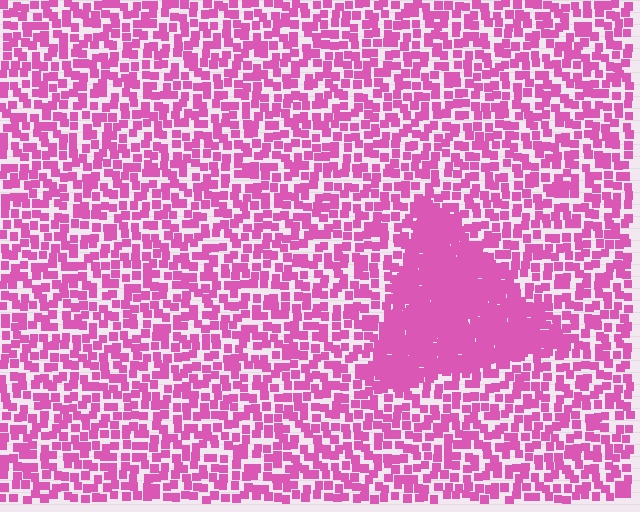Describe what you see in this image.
The image contains small pink elements arranged at two different densities. A triangle-shaped region is visible where the elements are more densely packed than the surrounding area.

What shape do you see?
I see a triangle.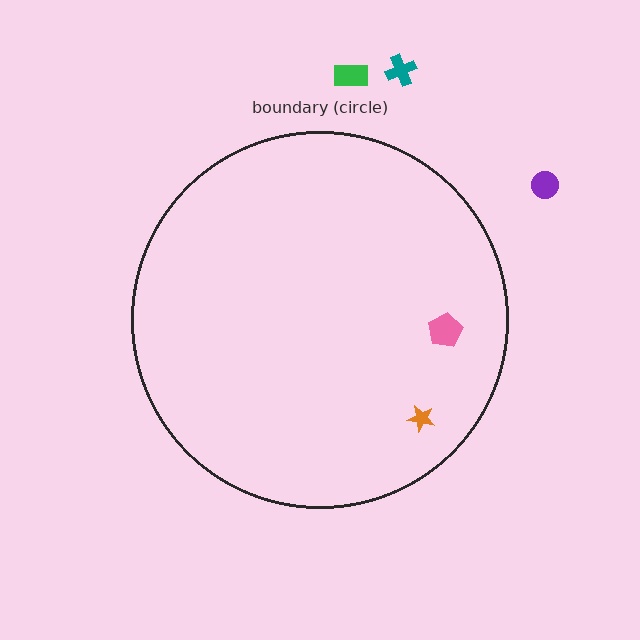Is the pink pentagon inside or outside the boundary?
Inside.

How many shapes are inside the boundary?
2 inside, 3 outside.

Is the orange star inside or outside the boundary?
Inside.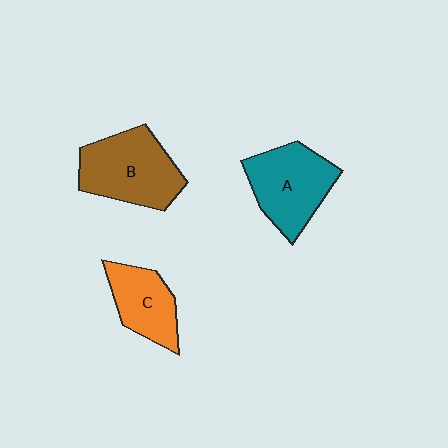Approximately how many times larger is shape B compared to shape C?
Approximately 1.5 times.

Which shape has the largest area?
Shape B (brown).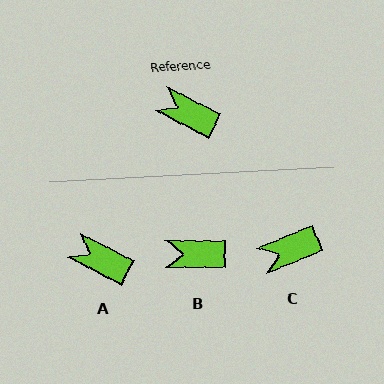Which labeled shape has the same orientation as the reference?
A.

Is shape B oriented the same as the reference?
No, it is off by about 27 degrees.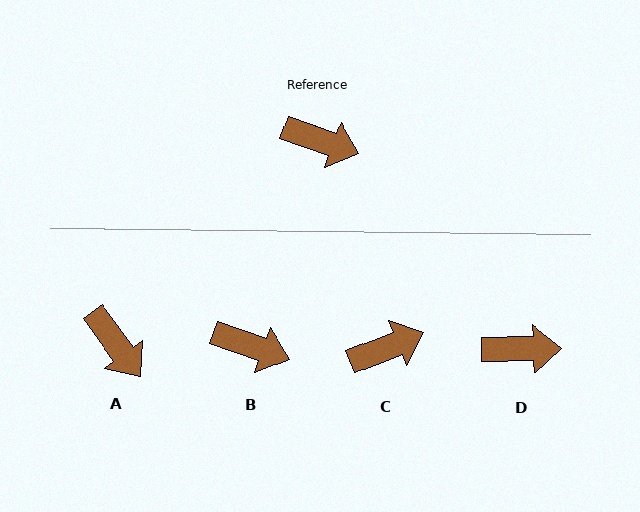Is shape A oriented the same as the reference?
No, it is off by about 34 degrees.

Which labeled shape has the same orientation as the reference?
B.